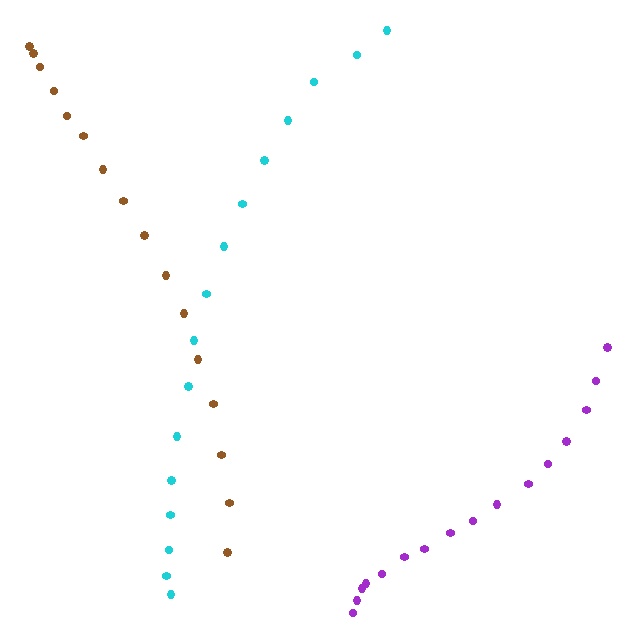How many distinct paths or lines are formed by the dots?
There are 3 distinct paths.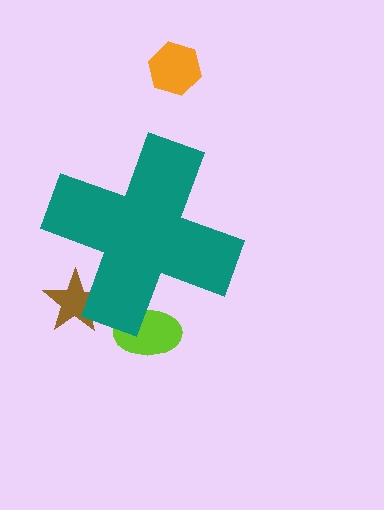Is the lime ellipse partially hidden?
Yes, the lime ellipse is partially hidden behind the teal cross.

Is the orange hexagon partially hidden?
No, the orange hexagon is fully visible.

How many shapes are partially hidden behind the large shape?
2 shapes are partially hidden.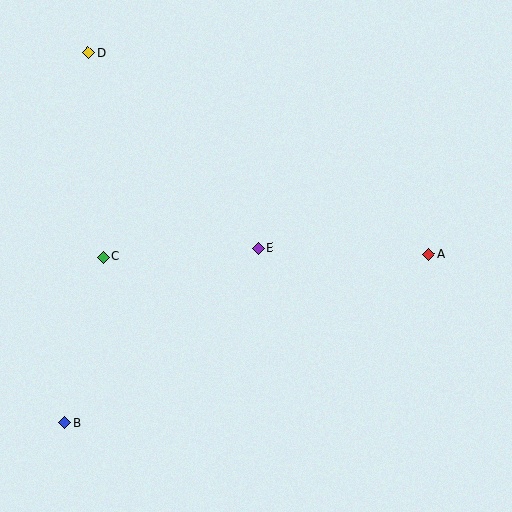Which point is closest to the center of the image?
Point E at (258, 248) is closest to the center.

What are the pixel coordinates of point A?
Point A is at (429, 255).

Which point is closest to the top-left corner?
Point D is closest to the top-left corner.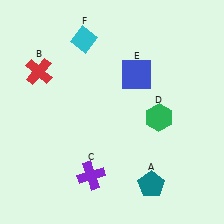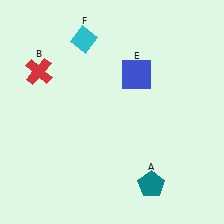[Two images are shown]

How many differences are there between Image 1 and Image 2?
There are 2 differences between the two images.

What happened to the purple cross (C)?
The purple cross (C) was removed in Image 2. It was in the bottom-left area of Image 1.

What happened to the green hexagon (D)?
The green hexagon (D) was removed in Image 2. It was in the bottom-right area of Image 1.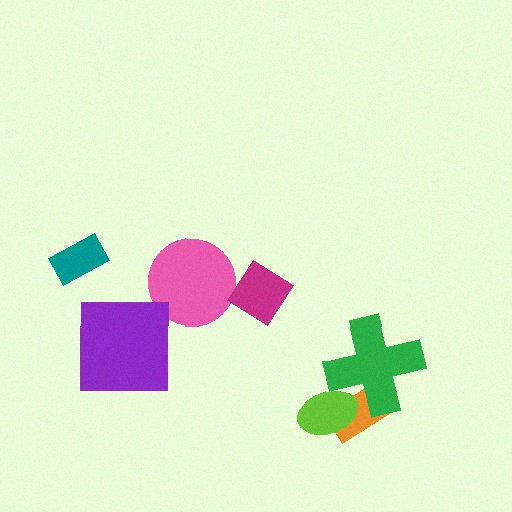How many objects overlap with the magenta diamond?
0 objects overlap with the magenta diamond.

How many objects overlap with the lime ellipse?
2 objects overlap with the lime ellipse.